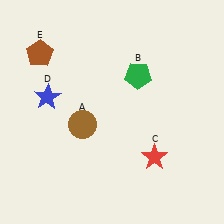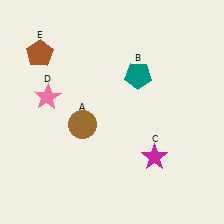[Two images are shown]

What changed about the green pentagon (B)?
In Image 1, B is green. In Image 2, it changed to teal.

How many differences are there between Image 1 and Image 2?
There are 3 differences between the two images.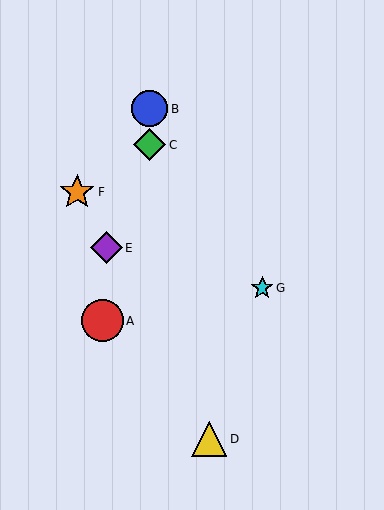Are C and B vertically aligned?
Yes, both are at x≈150.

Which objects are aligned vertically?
Objects B, C are aligned vertically.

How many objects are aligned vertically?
2 objects (B, C) are aligned vertically.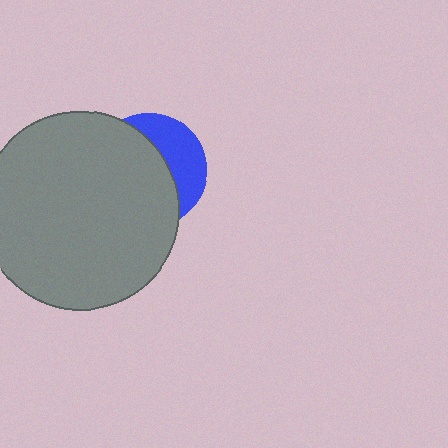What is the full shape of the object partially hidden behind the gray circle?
The partially hidden object is a blue circle.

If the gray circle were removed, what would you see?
You would see the complete blue circle.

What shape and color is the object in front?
The object in front is a gray circle.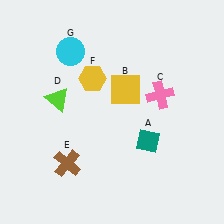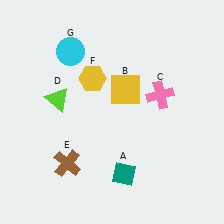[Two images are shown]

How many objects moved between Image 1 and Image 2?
1 object moved between the two images.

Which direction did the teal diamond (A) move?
The teal diamond (A) moved down.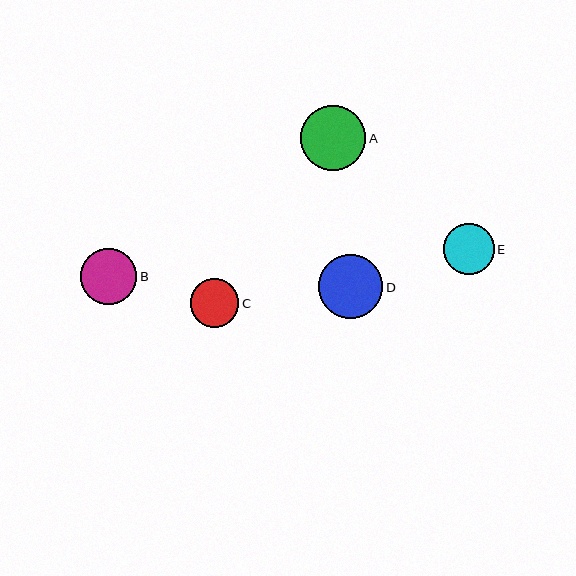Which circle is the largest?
Circle A is the largest with a size of approximately 65 pixels.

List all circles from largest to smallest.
From largest to smallest: A, D, B, E, C.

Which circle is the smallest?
Circle C is the smallest with a size of approximately 49 pixels.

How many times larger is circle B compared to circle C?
Circle B is approximately 1.1 times the size of circle C.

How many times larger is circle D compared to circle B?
Circle D is approximately 1.1 times the size of circle B.